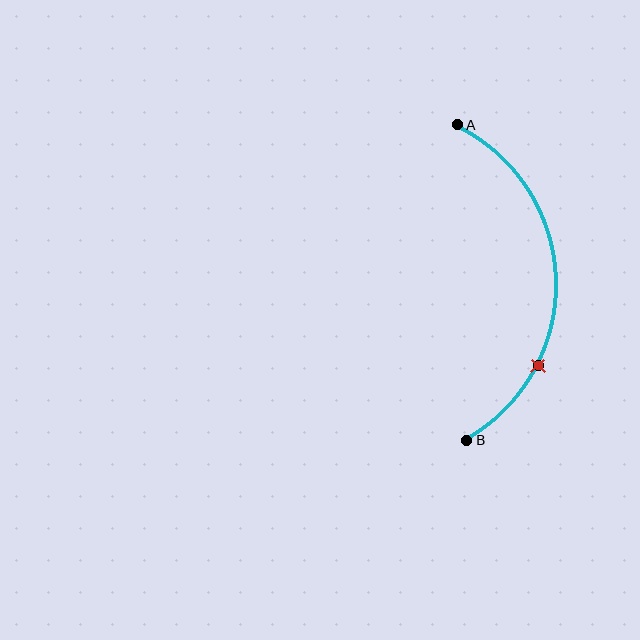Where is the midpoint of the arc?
The arc midpoint is the point on the curve farthest from the straight line joining A and B. It sits to the right of that line.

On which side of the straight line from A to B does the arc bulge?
The arc bulges to the right of the straight line connecting A and B.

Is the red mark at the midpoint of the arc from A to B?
No. The red mark lies on the arc but is closer to endpoint B. The arc midpoint would be at the point on the curve equidistant along the arc from both A and B.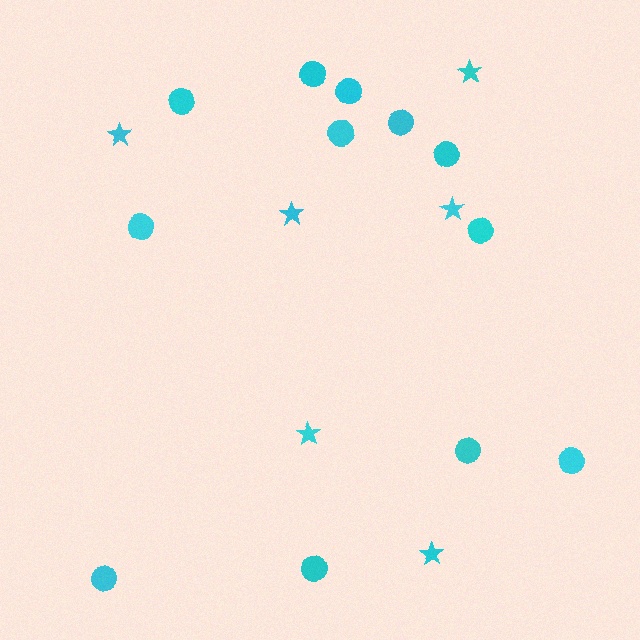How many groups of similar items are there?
There are 2 groups: one group of circles (12) and one group of stars (6).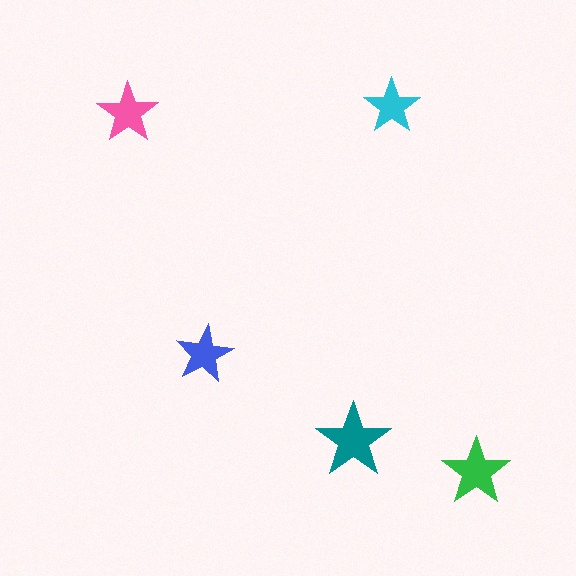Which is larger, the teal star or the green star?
The teal one.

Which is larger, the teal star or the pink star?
The teal one.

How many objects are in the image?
There are 5 objects in the image.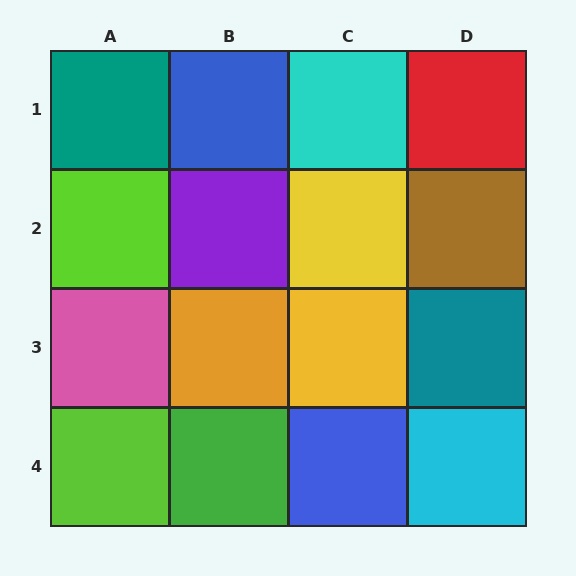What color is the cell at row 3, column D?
Teal.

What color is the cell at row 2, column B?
Purple.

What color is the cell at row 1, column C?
Cyan.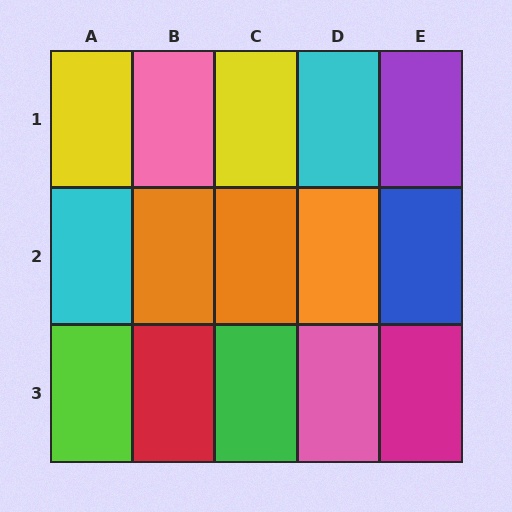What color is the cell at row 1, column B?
Pink.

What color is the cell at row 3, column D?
Pink.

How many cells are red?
1 cell is red.